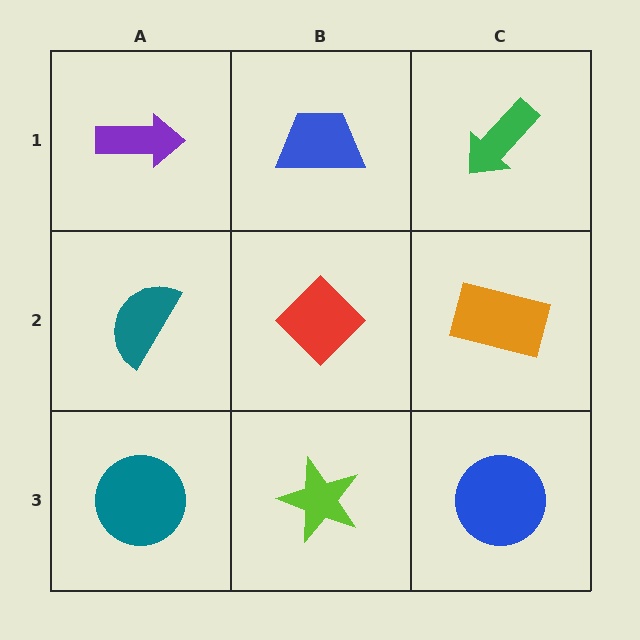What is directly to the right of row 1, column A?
A blue trapezoid.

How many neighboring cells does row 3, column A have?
2.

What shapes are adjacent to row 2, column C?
A green arrow (row 1, column C), a blue circle (row 3, column C), a red diamond (row 2, column B).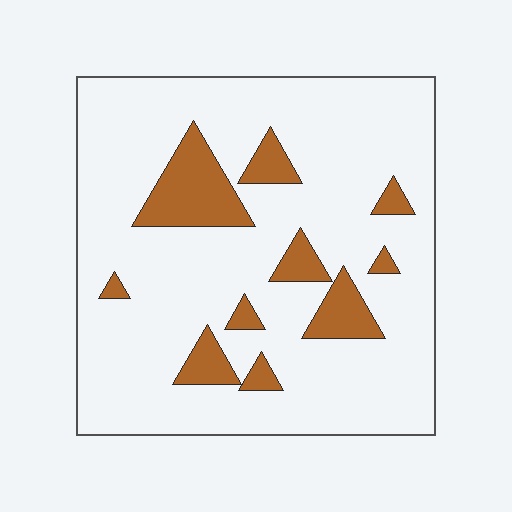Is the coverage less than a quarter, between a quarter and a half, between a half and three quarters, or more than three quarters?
Less than a quarter.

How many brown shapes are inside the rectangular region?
10.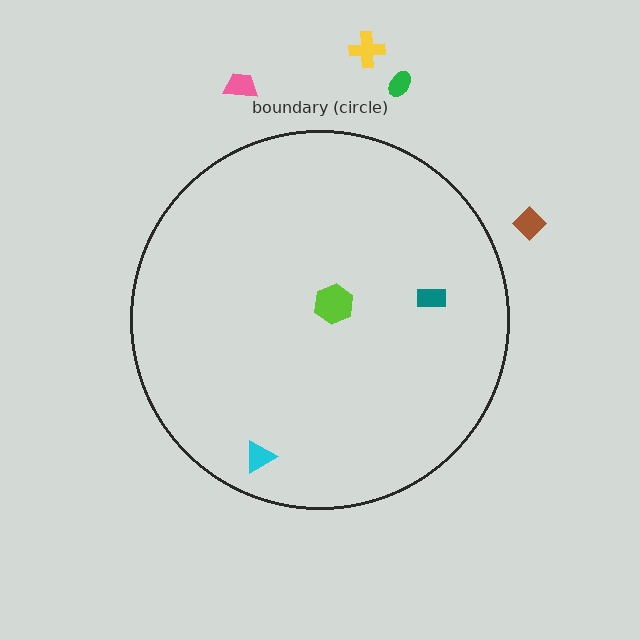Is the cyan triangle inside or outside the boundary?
Inside.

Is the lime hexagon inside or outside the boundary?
Inside.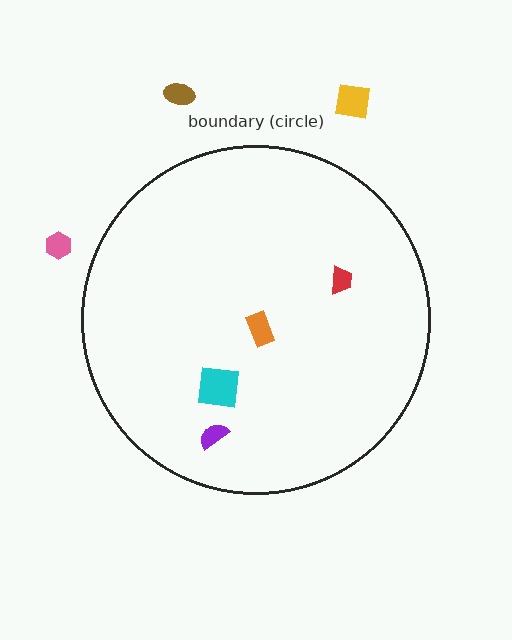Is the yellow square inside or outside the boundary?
Outside.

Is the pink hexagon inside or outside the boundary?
Outside.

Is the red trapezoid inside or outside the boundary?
Inside.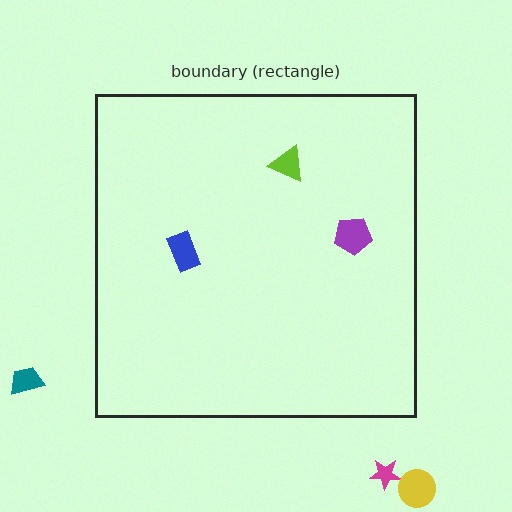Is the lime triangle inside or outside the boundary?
Inside.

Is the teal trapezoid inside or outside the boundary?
Outside.